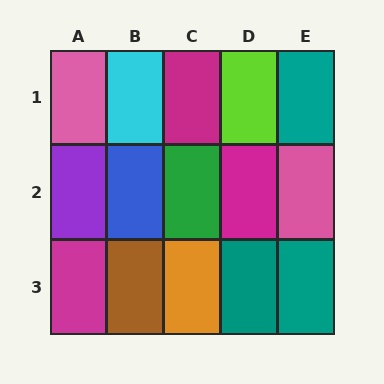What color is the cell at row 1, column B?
Cyan.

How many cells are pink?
2 cells are pink.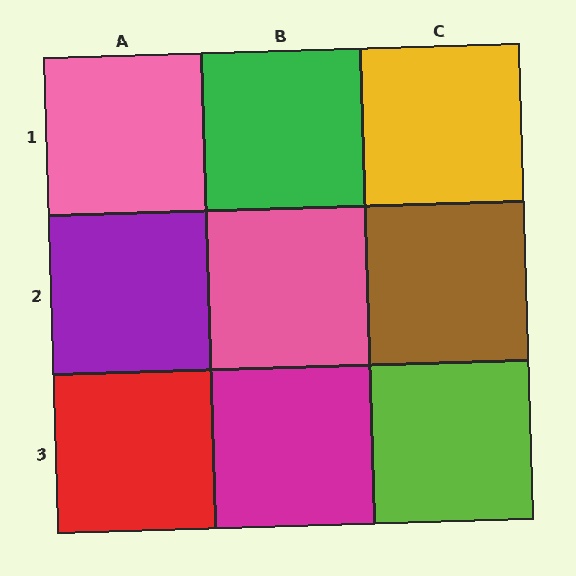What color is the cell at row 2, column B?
Pink.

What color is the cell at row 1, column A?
Pink.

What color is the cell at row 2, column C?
Brown.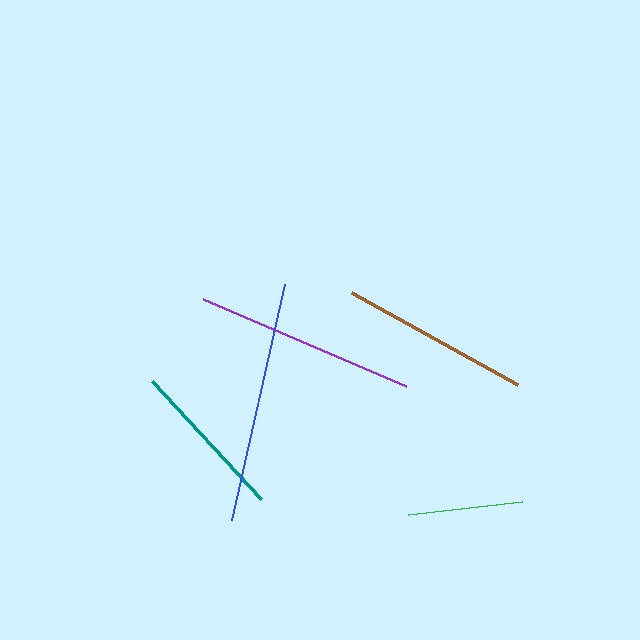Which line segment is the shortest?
The green line is the shortest at approximately 114 pixels.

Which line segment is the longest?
The blue line is the longest at approximately 242 pixels.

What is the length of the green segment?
The green segment is approximately 114 pixels long.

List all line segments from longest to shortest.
From longest to shortest: blue, purple, brown, teal, green.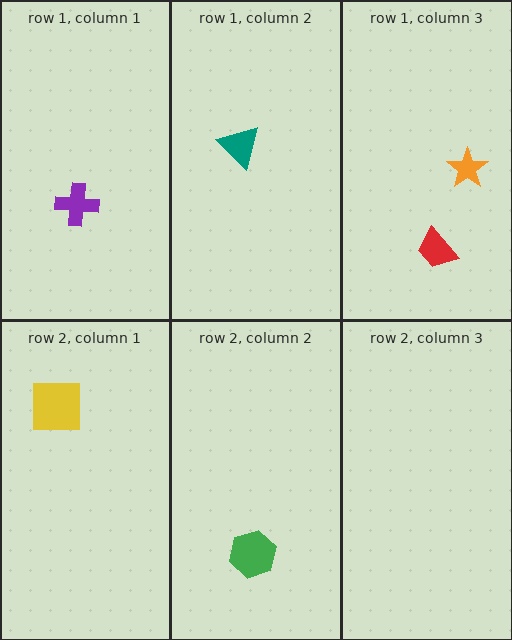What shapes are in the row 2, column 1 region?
The yellow square.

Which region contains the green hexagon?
The row 2, column 2 region.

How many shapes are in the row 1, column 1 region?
1.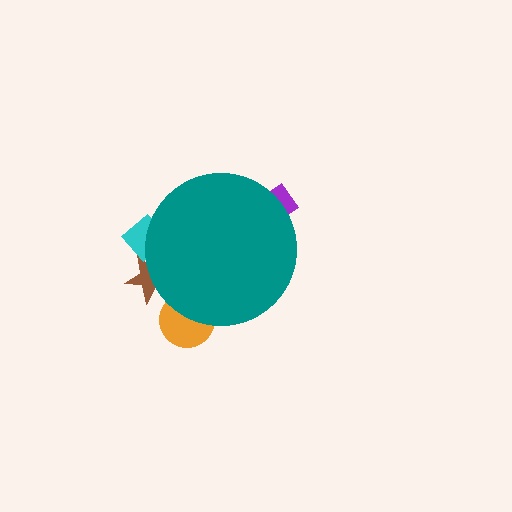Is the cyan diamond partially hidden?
Yes, the cyan diamond is partially hidden behind the teal circle.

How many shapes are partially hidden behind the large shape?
4 shapes are partially hidden.